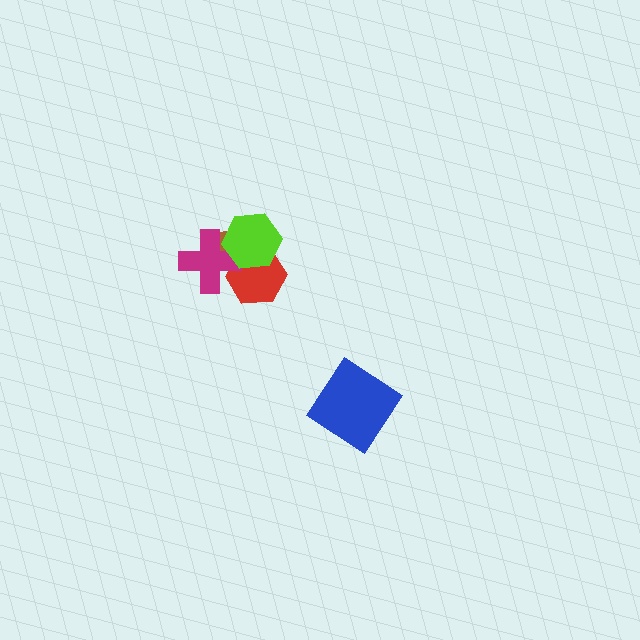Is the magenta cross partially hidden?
Yes, it is partially covered by another shape.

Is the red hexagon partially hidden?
Yes, it is partially covered by another shape.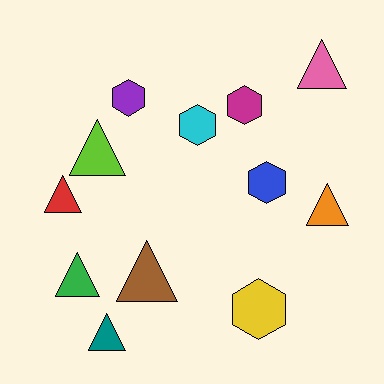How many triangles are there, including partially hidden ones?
There are 7 triangles.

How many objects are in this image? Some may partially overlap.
There are 12 objects.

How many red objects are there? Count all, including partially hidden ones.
There is 1 red object.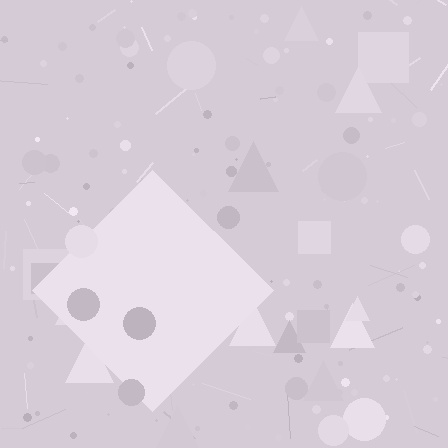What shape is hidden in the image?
A diamond is hidden in the image.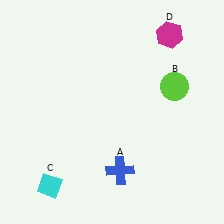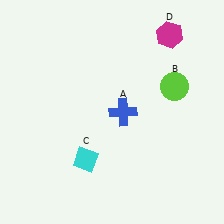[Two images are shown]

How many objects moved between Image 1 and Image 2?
2 objects moved between the two images.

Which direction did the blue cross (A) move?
The blue cross (A) moved up.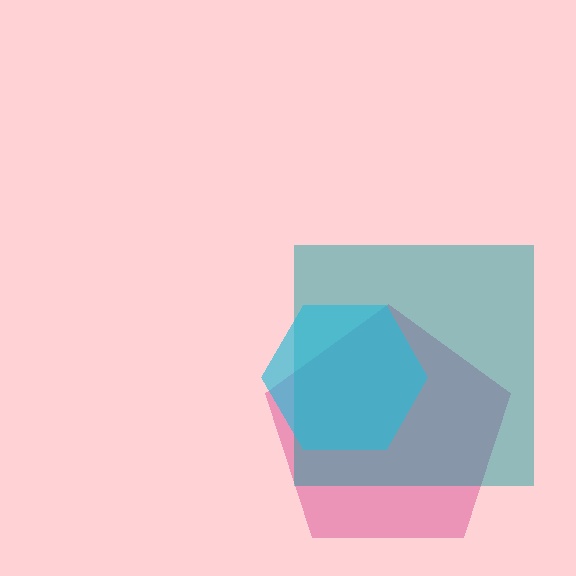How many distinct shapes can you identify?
There are 3 distinct shapes: a pink pentagon, a teal square, a cyan hexagon.